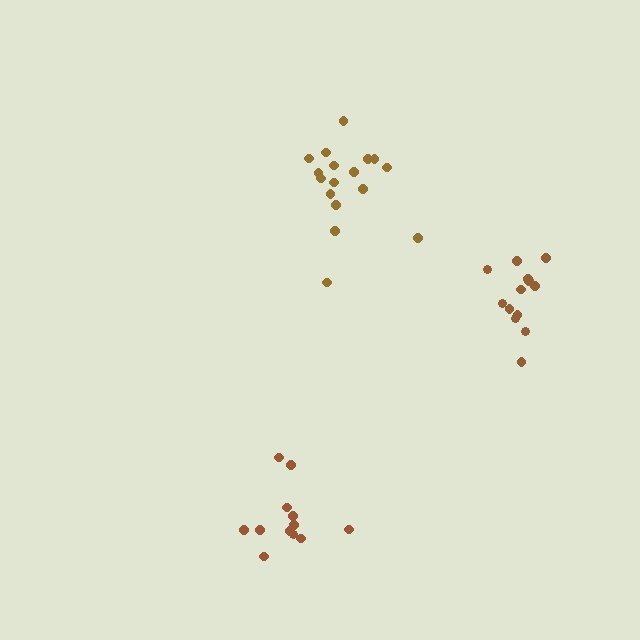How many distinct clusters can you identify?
There are 3 distinct clusters.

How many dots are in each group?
Group 1: 17 dots, Group 2: 13 dots, Group 3: 12 dots (42 total).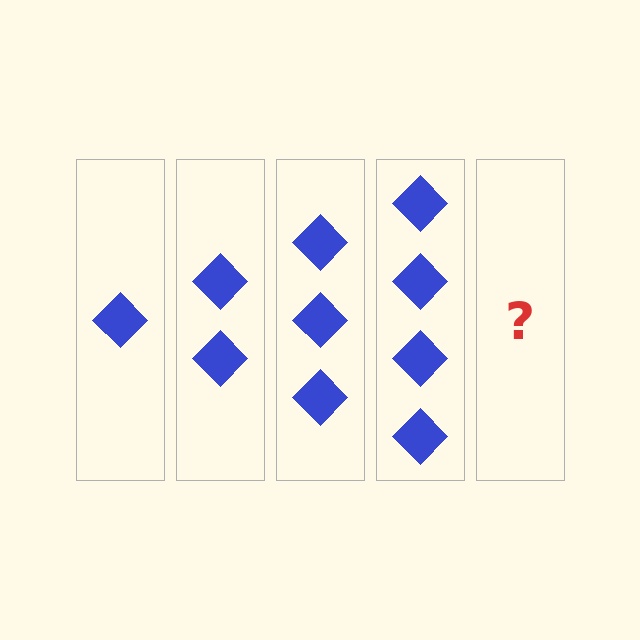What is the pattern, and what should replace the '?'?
The pattern is that each step adds one more diamond. The '?' should be 5 diamonds.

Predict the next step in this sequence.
The next step is 5 diamonds.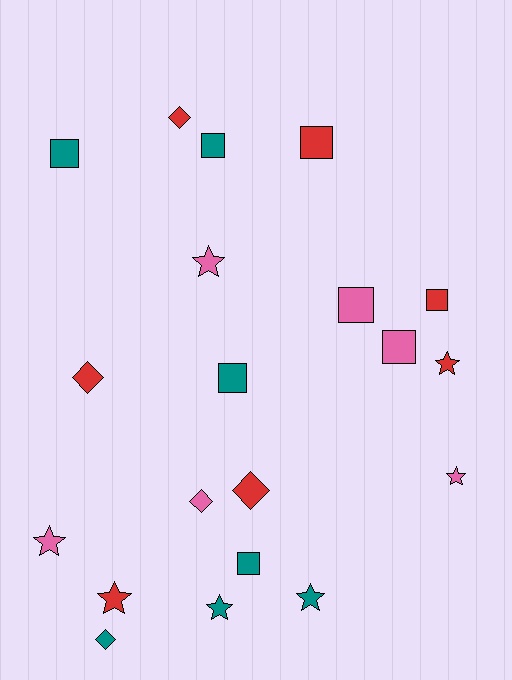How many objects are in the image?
There are 20 objects.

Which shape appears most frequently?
Square, with 8 objects.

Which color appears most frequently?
Red, with 7 objects.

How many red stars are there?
There are 2 red stars.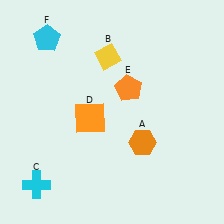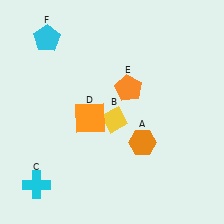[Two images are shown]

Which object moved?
The yellow diamond (B) moved down.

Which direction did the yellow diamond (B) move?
The yellow diamond (B) moved down.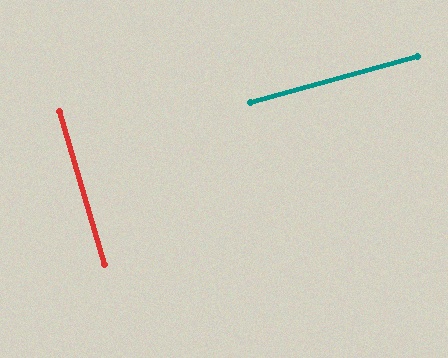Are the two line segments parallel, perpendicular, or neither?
Perpendicular — they meet at approximately 89°.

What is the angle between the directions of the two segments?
Approximately 89 degrees.